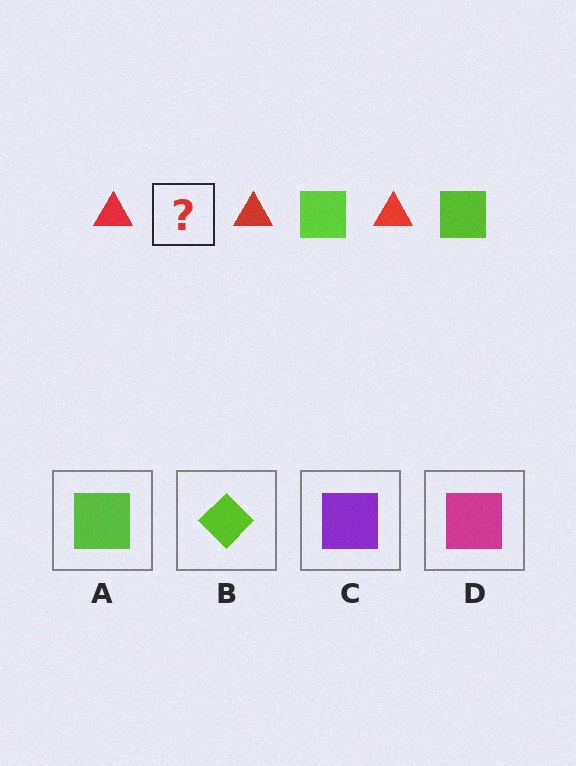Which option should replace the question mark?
Option A.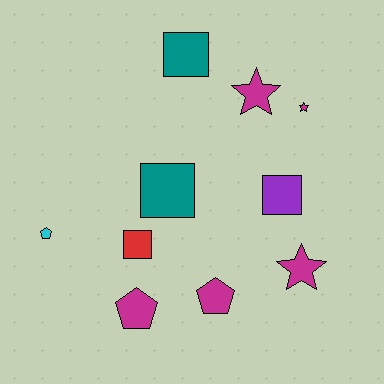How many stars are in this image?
There are 3 stars.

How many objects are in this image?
There are 10 objects.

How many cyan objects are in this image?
There is 1 cyan object.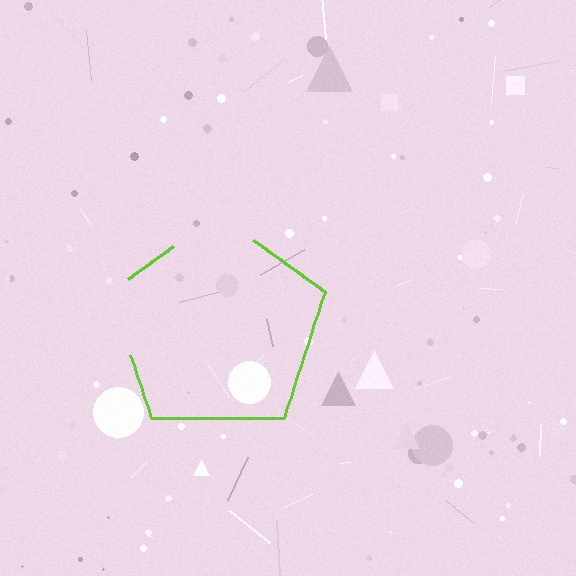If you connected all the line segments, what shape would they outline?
They would outline a pentagon.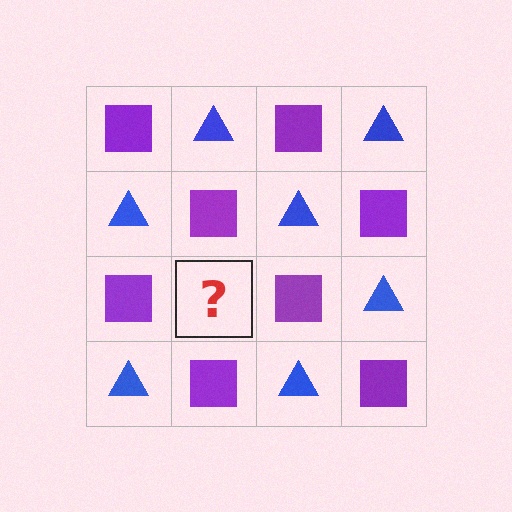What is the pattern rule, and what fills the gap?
The rule is that it alternates purple square and blue triangle in a checkerboard pattern. The gap should be filled with a blue triangle.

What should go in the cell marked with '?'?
The missing cell should contain a blue triangle.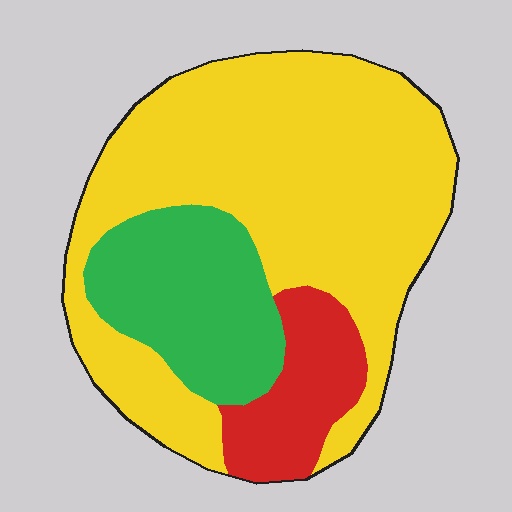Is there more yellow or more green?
Yellow.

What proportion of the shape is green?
Green takes up between a sixth and a third of the shape.